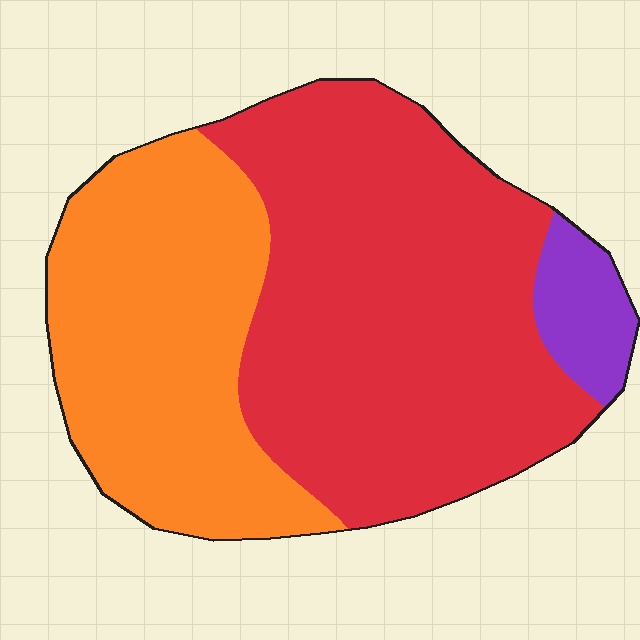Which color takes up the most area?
Red, at roughly 55%.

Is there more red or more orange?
Red.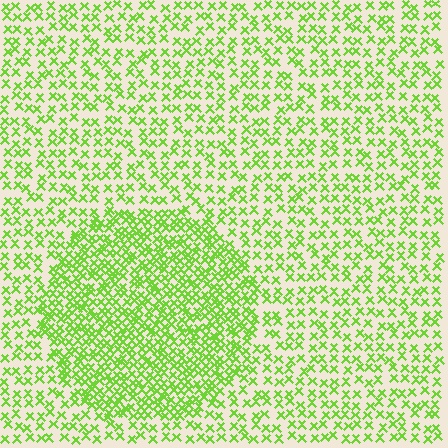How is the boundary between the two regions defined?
The boundary is defined by a change in element density (approximately 2.0x ratio). All elements are the same color, size, and shape.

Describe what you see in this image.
The image contains small lime elements arranged at two different densities. A circle-shaped region is visible where the elements are more densely packed than the surrounding area.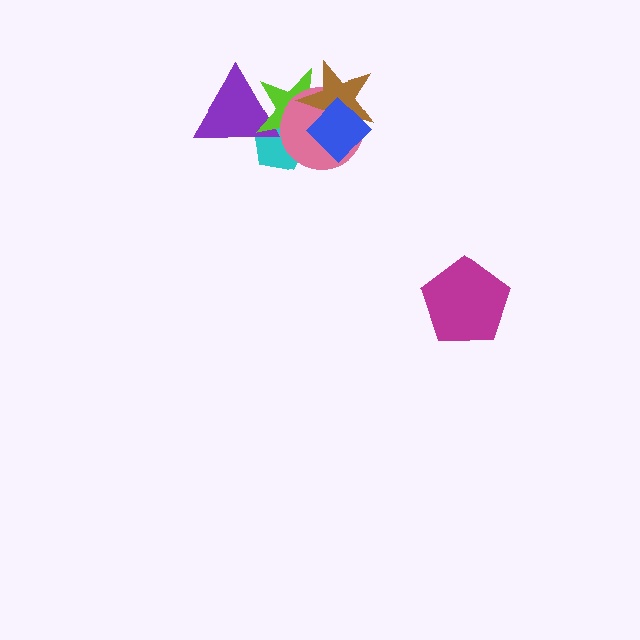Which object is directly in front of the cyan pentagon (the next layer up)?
The purple triangle is directly in front of the cyan pentagon.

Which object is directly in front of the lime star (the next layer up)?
The pink circle is directly in front of the lime star.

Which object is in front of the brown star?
The blue diamond is in front of the brown star.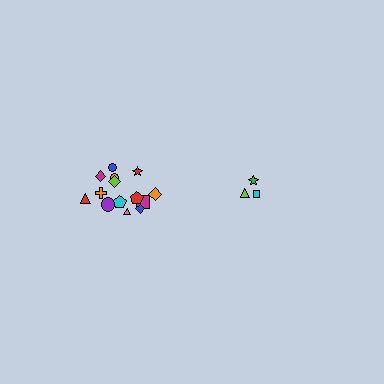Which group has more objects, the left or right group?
The left group.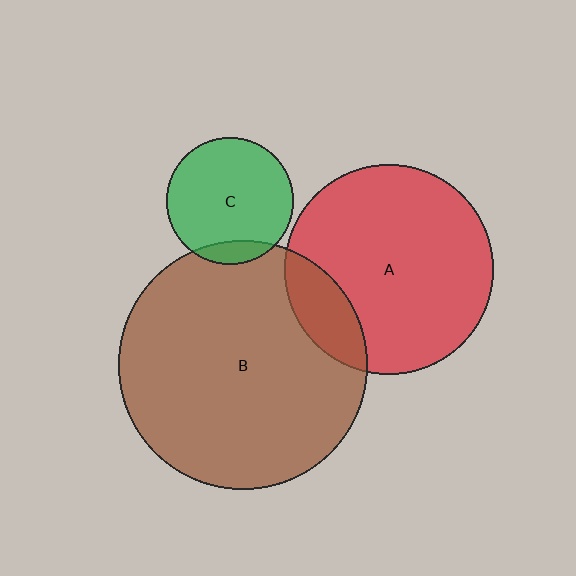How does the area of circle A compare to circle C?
Approximately 2.7 times.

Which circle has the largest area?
Circle B (brown).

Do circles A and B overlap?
Yes.